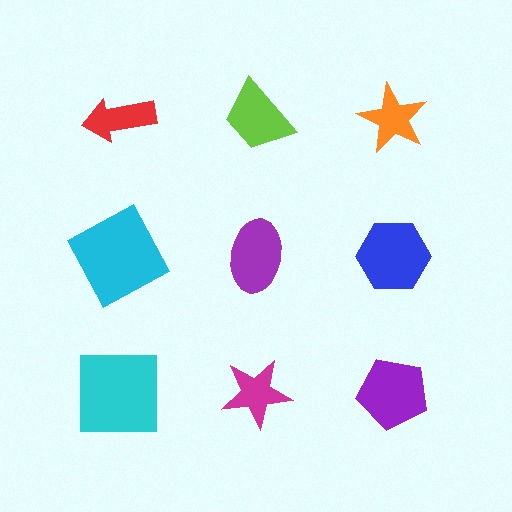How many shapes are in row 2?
3 shapes.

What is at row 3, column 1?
A cyan square.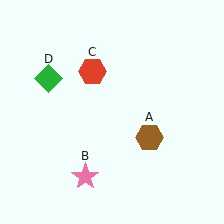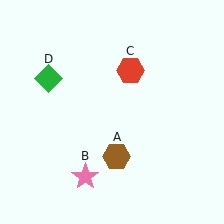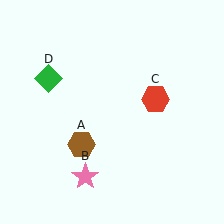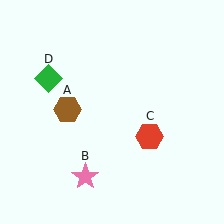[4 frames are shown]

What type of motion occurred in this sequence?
The brown hexagon (object A), red hexagon (object C) rotated clockwise around the center of the scene.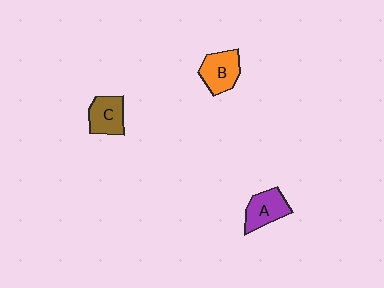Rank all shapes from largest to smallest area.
From largest to smallest: B (orange), A (purple), C (brown).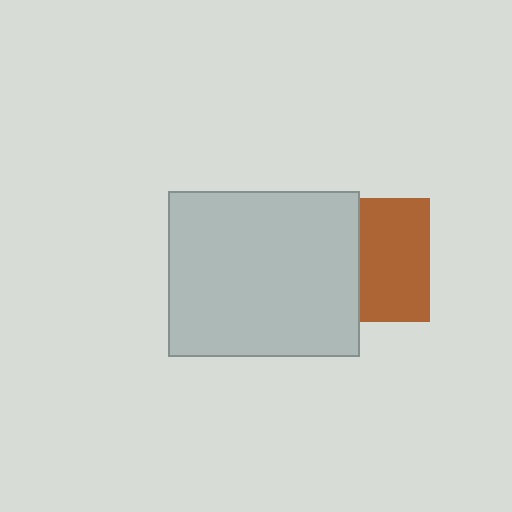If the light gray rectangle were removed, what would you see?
You would see the complete brown square.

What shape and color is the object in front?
The object in front is a light gray rectangle.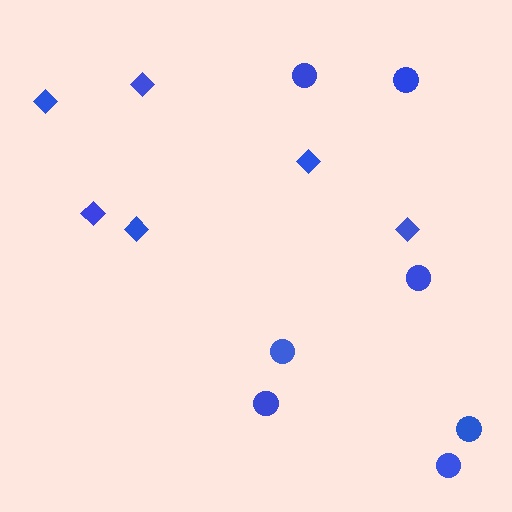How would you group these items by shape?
There are 2 groups: one group of diamonds (6) and one group of circles (7).